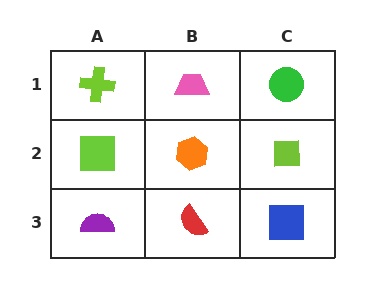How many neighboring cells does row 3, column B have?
3.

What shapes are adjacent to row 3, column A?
A lime square (row 2, column A), a red semicircle (row 3, column B).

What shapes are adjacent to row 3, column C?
A lime square (row 2, column C), a red semicircle (row 3, column B).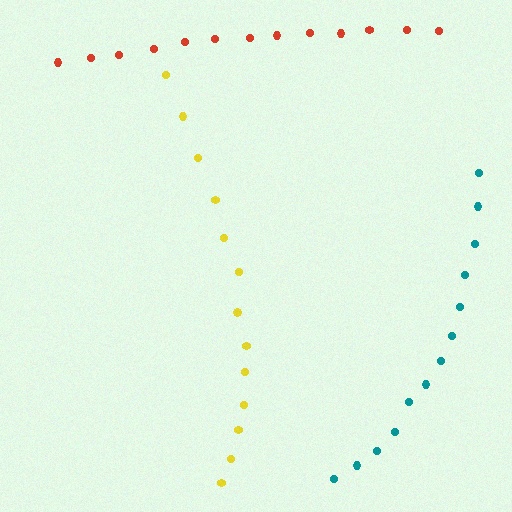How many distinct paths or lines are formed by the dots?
There are 3 distinct paths.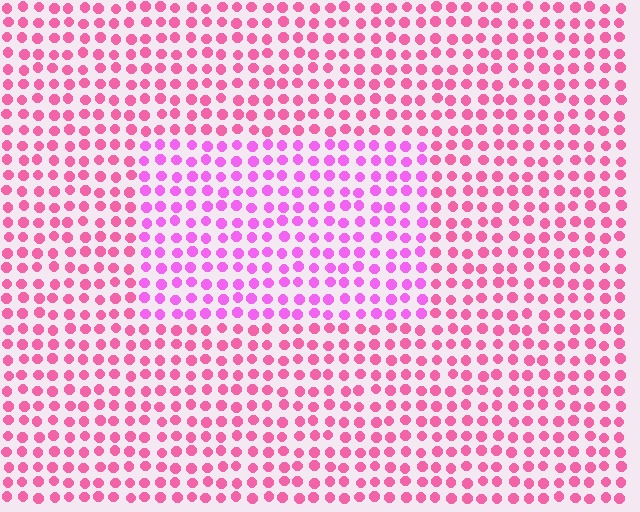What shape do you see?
I see a rectangle.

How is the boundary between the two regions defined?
The boundary is defined purely by a slight shift in hue (about 31 degrees). Spacing, size, and orientation are identical on both sides.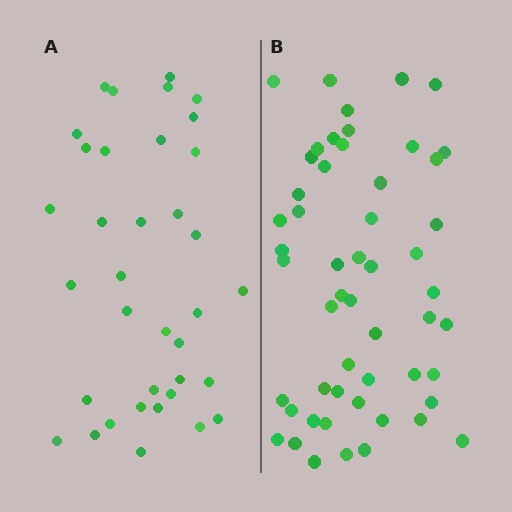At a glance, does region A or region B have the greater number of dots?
Region B (the right region) has more dots.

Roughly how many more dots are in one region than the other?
Region B has approximately 15 more dots than region A.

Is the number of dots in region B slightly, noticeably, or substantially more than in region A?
Region B has substantially more. The ratio is roughly 1.5 to 1.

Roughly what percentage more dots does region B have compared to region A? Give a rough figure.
About 45% more.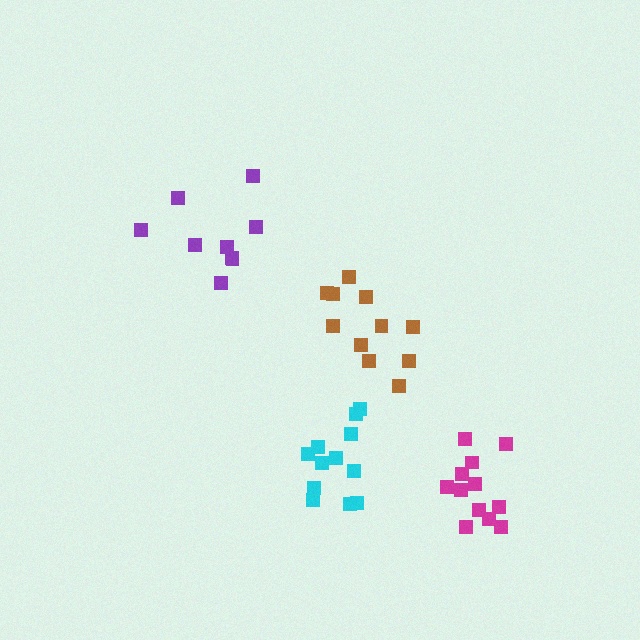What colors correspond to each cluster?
The clusters are colored: magenta, brown, purple, cyan.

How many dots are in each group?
Group 1: 12 dots, Group 2: 11 dots, Group 3: 9 dots, Group 4: 12 dots (44 total).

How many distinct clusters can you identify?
There are 4 distinct clusters.